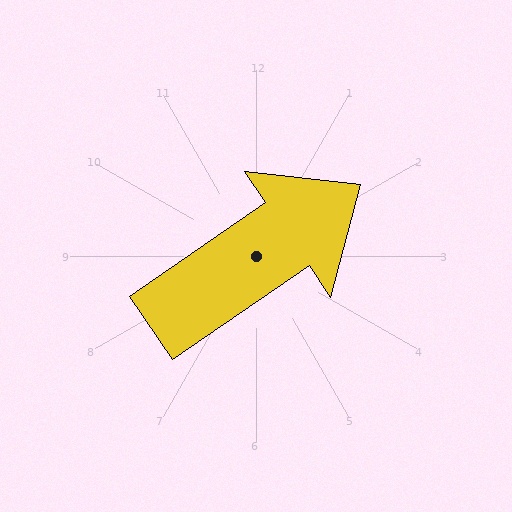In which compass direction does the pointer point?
Northeast.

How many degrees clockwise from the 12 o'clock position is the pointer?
Approximately 56 degrees.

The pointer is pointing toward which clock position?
Roughly 2 o'clock.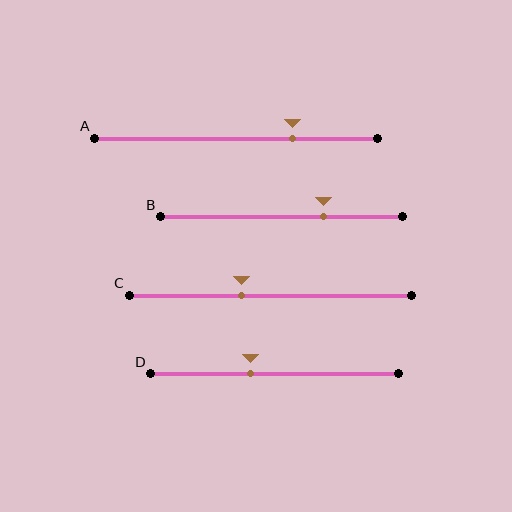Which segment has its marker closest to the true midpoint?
Segment D has its marker closest to the true midpoint.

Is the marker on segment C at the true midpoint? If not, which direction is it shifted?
No, the marker on segment C is shifted to the left by about 10% of the segment length.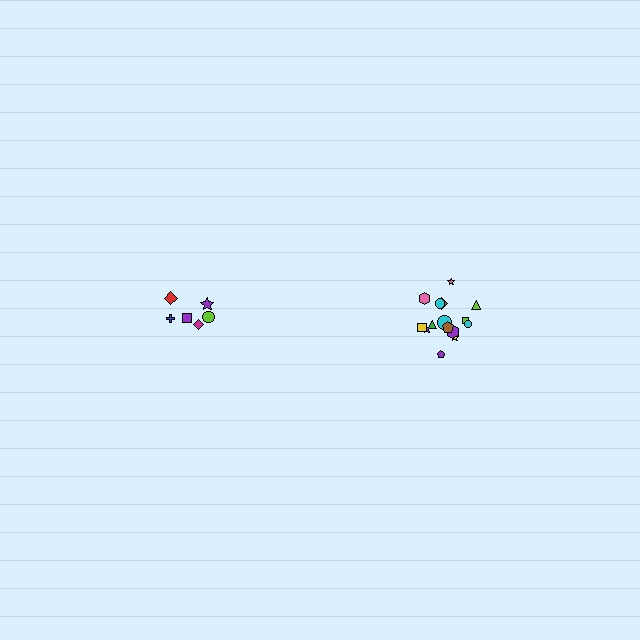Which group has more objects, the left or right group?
The right group.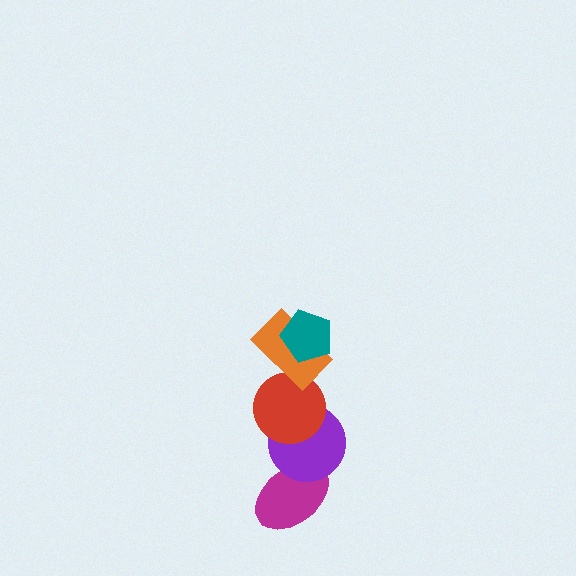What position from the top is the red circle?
The red circle is 3rd from the top.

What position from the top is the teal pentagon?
The teal pentagon is 1st from the top.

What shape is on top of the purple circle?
The red circle is on top of the purple circle.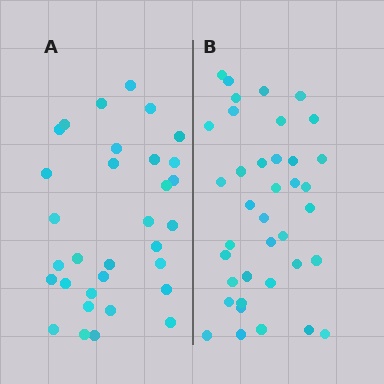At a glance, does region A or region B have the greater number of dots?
Region B (the right region) has more dots.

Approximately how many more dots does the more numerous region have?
Region B has about 6 more dots than region A.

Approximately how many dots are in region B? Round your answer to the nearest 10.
About 40 dots. (The exact count is 38, which rounds to 40.)